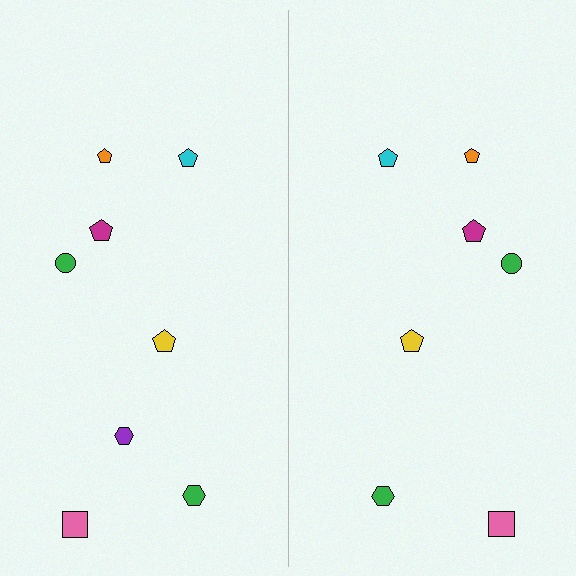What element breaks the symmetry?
A purple hexagon is missing from the right side.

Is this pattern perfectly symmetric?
No, the pattern is not perfectly symmetric. A purple hexagon is missing from the right side.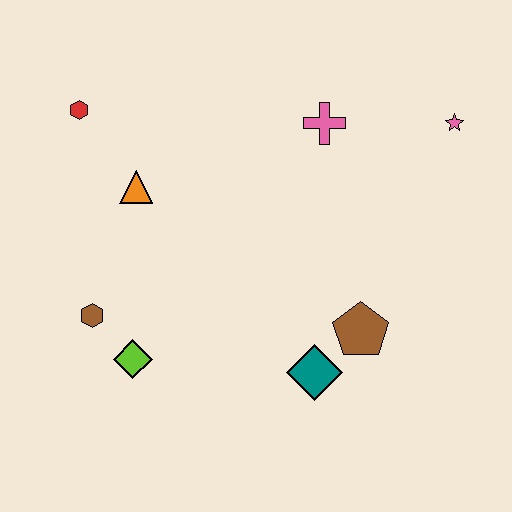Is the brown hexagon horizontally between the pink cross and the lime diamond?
No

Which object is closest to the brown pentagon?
The teal diamond is closest to the brown pentagon.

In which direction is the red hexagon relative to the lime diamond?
The red hexagon is above the lime diamond.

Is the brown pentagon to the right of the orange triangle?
Yes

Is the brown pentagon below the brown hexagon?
Yes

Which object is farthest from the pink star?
The brown hexagon is farthest from the pink star.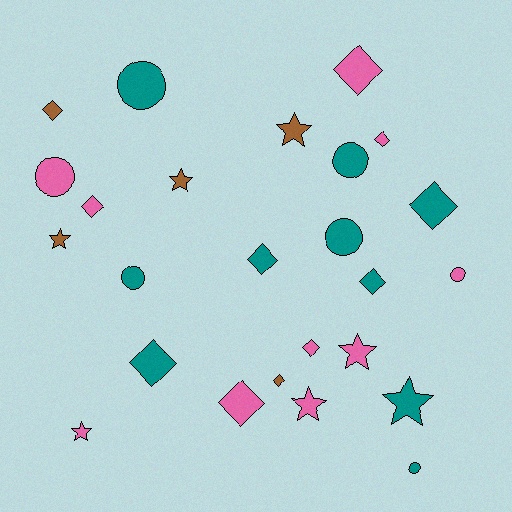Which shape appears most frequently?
Diamond, with 11 objects.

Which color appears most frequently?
Pink, with 10 objects.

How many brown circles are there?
There are no brown circles.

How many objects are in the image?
There are 25 objects.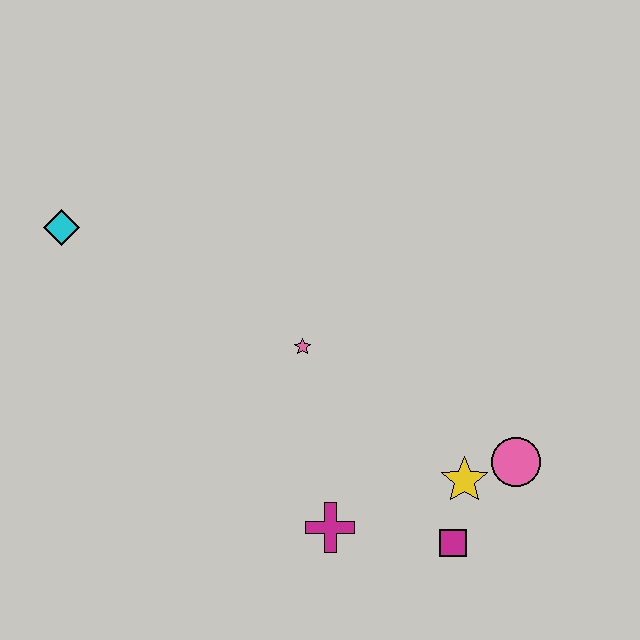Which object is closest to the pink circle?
The yellow star is closest to the pink circle.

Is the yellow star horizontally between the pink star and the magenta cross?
No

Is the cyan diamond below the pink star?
No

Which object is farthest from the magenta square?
The cyan diamond is farthest from the magenta square.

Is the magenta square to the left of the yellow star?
Yes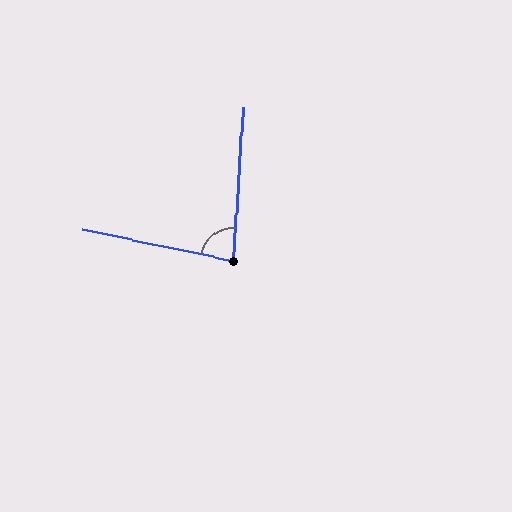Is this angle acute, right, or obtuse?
It is acute.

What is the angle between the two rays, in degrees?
Approximately 82 degrees.